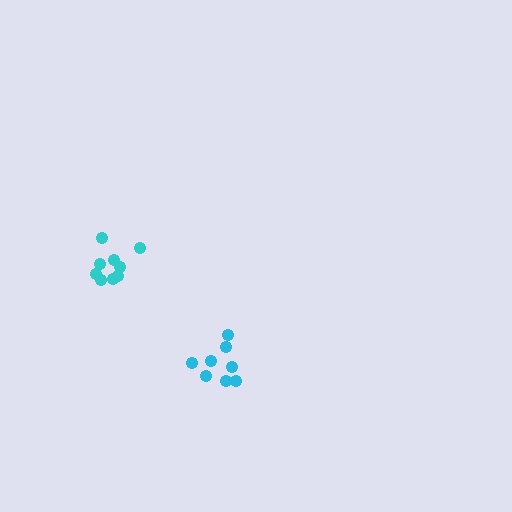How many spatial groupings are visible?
There are 2 spatial groupings.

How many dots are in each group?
Group 1: 8 dots, Group 2: 9 dots (17 total).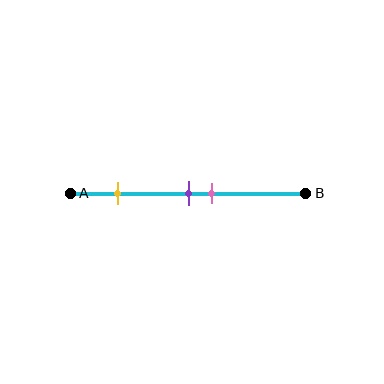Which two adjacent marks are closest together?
The purple and pink marks are the closest adjacent pair.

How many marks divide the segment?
There are 3 marks dividing the segment.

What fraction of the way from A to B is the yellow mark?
The yellow mark is approximately 20% (0.2) of the way from A to B.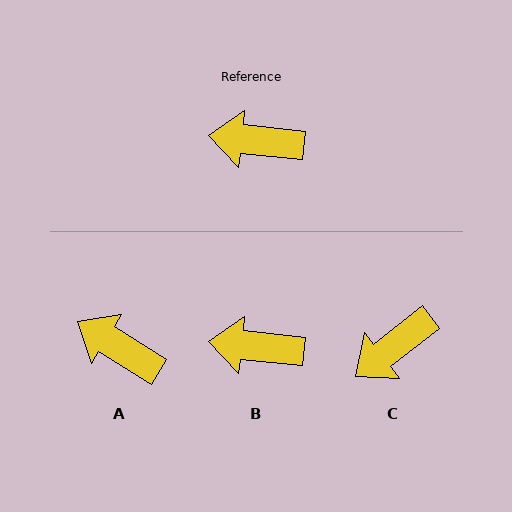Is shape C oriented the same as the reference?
No, it is off by about 44 degrees.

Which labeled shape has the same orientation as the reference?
B.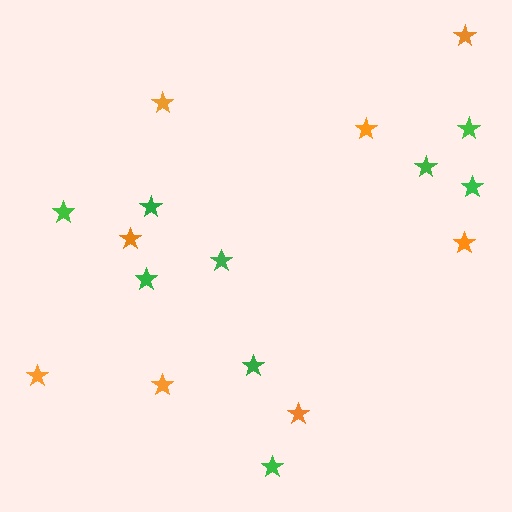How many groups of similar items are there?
There are 2 groups: one group of orange stars (8) and one group of green stars (9).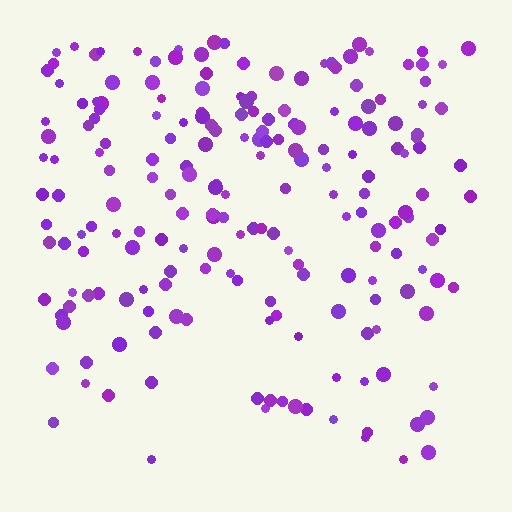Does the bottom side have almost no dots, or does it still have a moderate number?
Still a moderate number, just noticeably fewer than the top.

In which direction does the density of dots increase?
From bottom to top, with the top side densest.